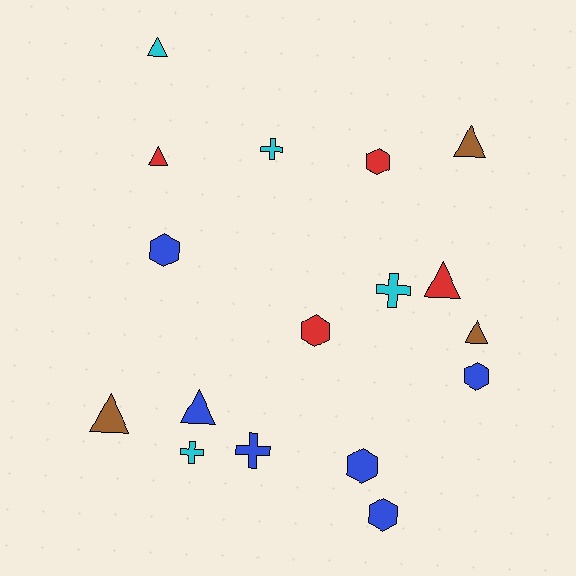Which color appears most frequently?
Blue, with 6 objects.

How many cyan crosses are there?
There are 3 cyan crosses.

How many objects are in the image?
There are 17 objects.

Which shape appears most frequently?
Triangle, with 7 objects.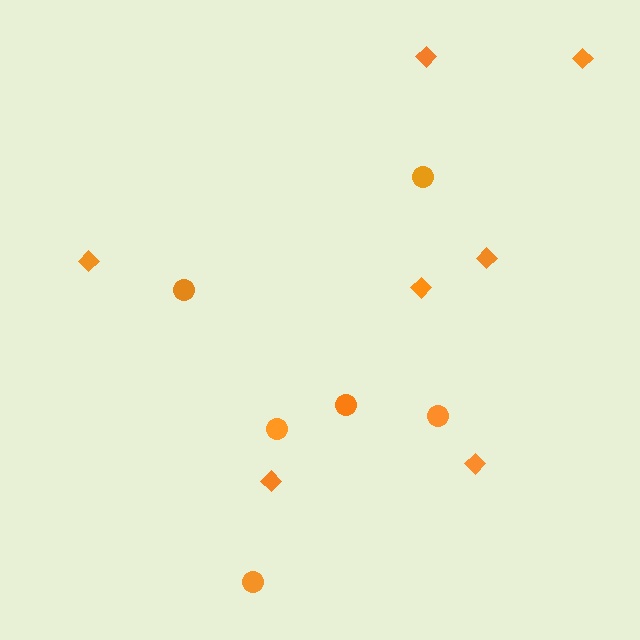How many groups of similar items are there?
There are 2 groups: one group of diamonds (7) and one group of circles (6).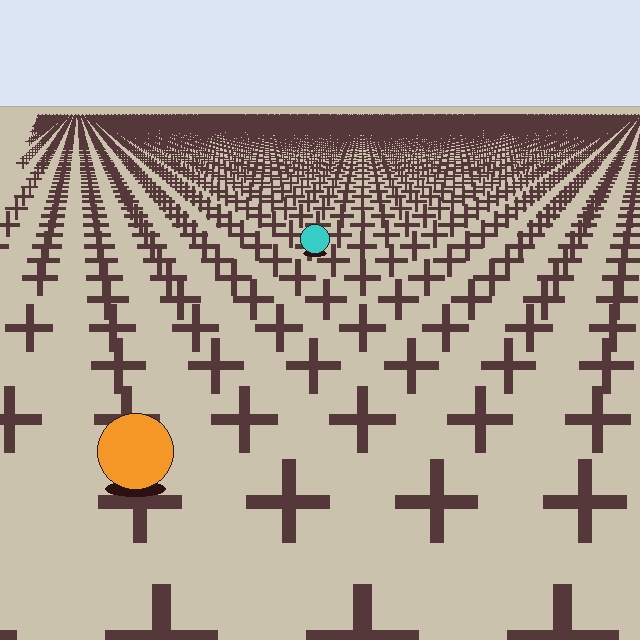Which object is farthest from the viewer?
The cyan circle is farthest from the viewer. It appears smaller and the ground texture around it is denser.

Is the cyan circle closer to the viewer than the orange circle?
No. The orange circle is closer — you can tell from the texture gradient: the ground texture is coarser near it.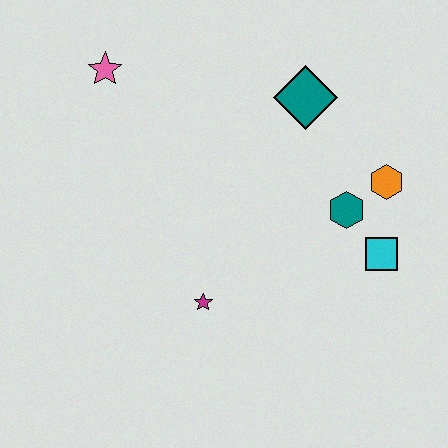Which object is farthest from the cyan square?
The pink star is farthest from the cyan square.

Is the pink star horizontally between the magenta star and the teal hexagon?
No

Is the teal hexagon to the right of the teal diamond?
Yes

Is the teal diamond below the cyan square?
No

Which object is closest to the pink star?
The teal diamond is closest to the pink star.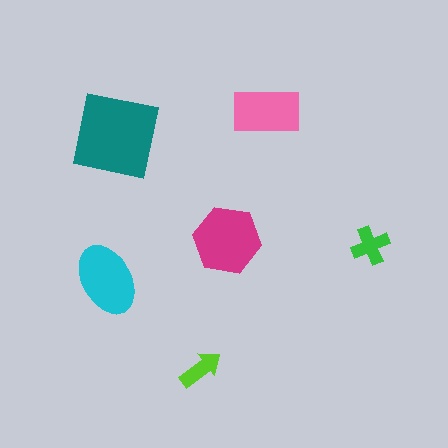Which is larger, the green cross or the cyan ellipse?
The cyan ellipse.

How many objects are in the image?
There are 6 objects in the image.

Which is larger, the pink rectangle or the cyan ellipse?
The cyan ellipse.